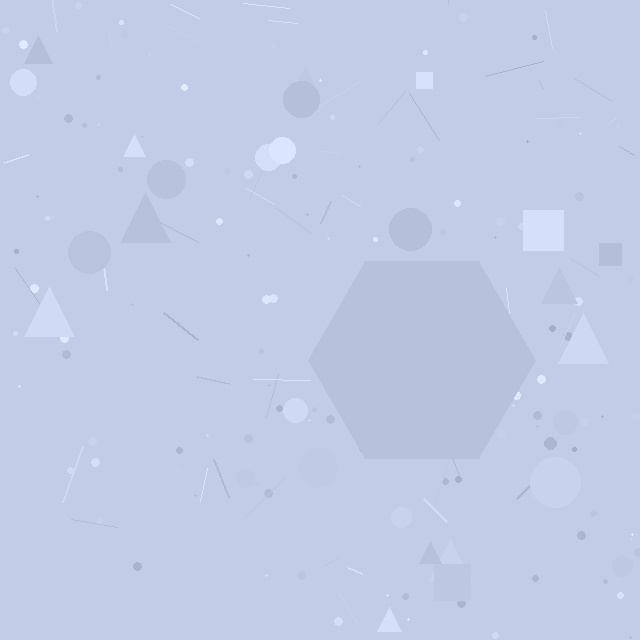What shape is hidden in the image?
A hexagon is hidden in the image.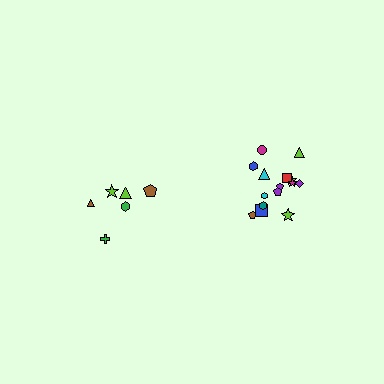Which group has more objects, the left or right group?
The right group.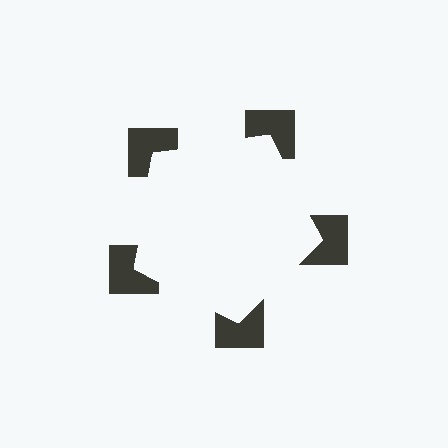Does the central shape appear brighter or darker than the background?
It typically appears slightly brighter than the background, even though no actual brightness change is drawn.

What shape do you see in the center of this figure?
An illusory pentagon — its edges are inferred from the aligned wedge cuts in the notched squares, not physically drawn.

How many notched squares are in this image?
There are 5 — one at each vertex of the illusory pentagon.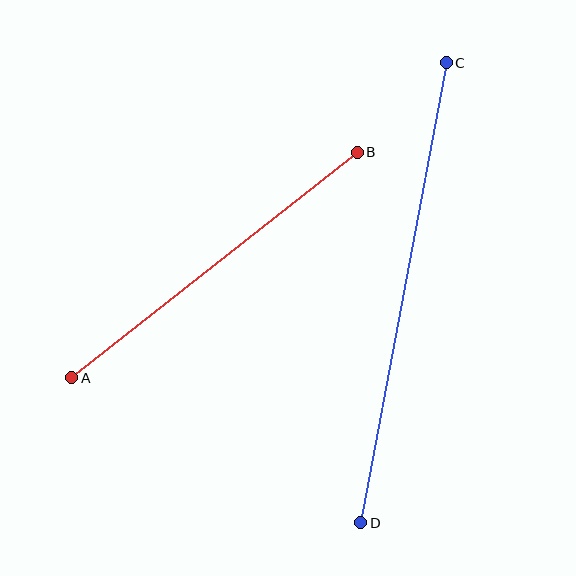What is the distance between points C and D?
The distance is approximately 468 pixels.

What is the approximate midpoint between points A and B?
The midpoint is at approximately (214, 265) pixels.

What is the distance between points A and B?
The distance is approximately 364 pixels.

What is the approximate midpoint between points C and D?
The midpoint is at approximately (404, 293) pixels.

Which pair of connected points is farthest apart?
Points C and D are farthest apart.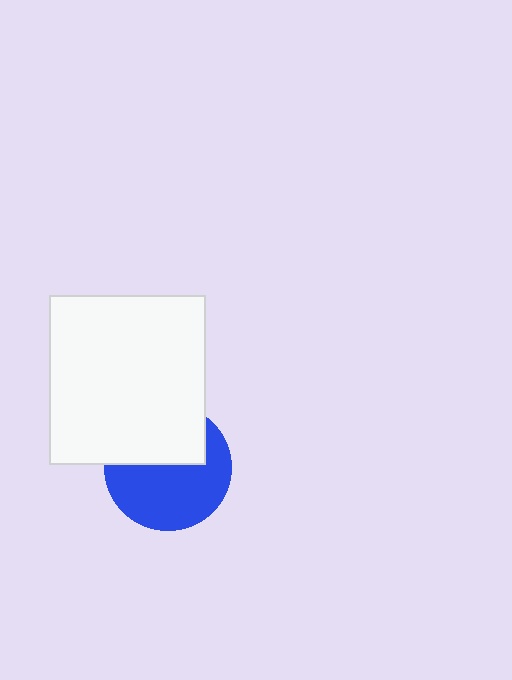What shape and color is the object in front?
The object in front is a white rectangle.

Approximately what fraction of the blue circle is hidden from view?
Roughly 41% of the blue circle is hidden behind the white rectangle.